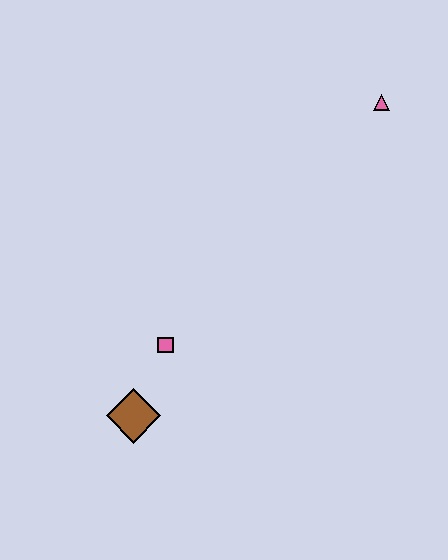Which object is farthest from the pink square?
The pink triangle is farthest from the pink square.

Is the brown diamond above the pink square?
No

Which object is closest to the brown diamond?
The pink square is closest to the brown diamond.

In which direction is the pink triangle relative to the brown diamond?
The pink triangle is above the brown diamond.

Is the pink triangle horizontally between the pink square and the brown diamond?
No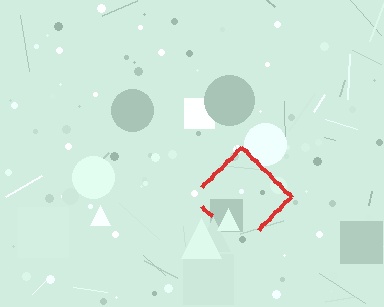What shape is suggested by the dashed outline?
The dashed outline suggests a diamond.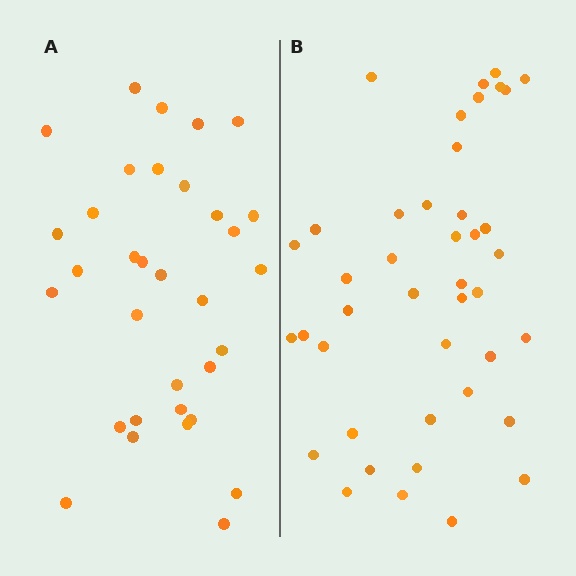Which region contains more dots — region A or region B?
Region B (the right region) has more dots.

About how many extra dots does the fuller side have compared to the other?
Region B has roughly 8 or so more dots than region A.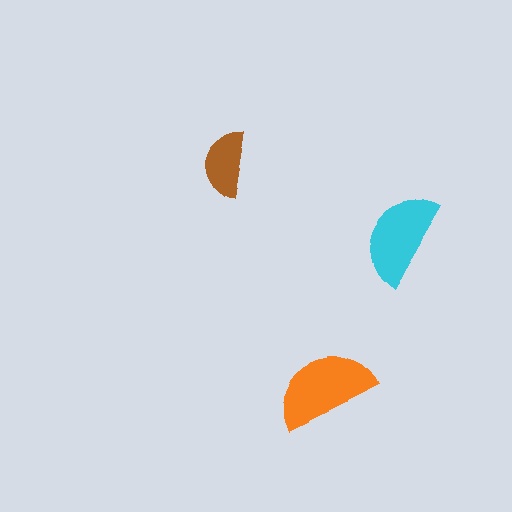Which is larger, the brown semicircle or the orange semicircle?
The orange one.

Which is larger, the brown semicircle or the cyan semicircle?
The cyan one.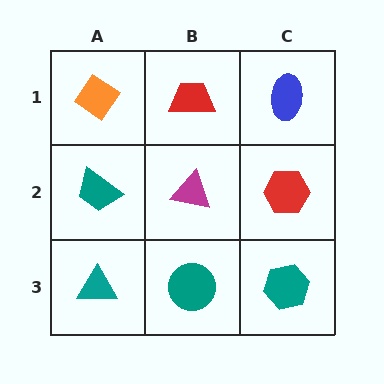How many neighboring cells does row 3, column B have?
3.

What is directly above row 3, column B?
A magenta triangle.